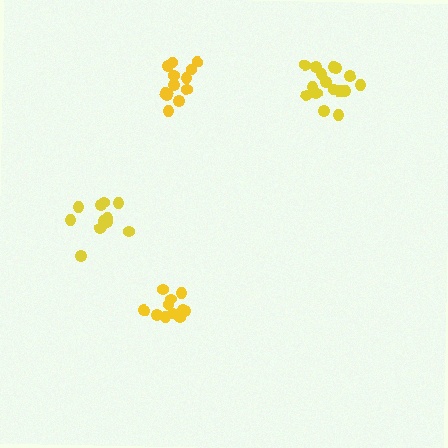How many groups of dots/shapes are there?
There are 4 groups.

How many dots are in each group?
Group 1: 12 dots, Group 2: 11 dots, Group 3: 12 dots, Group 4: 17 dots (52 total).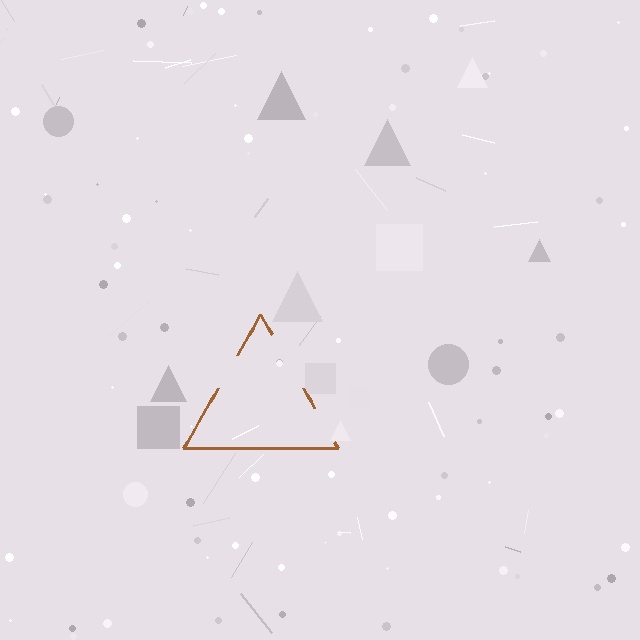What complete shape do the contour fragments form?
The contour fragments form a triangle.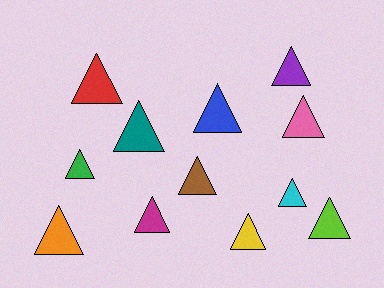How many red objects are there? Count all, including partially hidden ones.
There is 1 red object.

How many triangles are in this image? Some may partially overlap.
There are 12 triangles.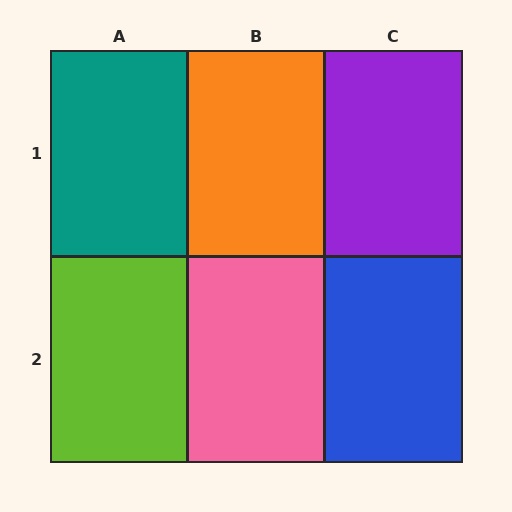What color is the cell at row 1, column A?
Teal.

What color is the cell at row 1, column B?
Orange.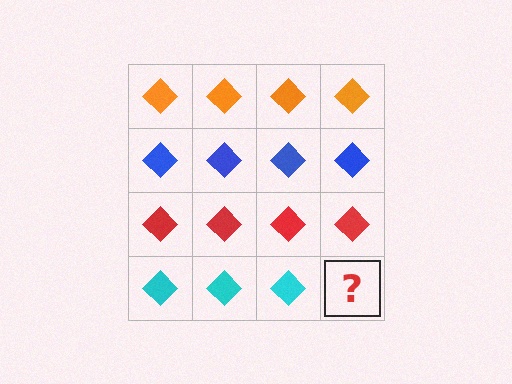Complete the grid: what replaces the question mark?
The question mark should be replaced with a cyan diamond.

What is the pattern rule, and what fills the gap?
The rule is that each row has a consistent color. The gap should be filled with a cyan diamond.